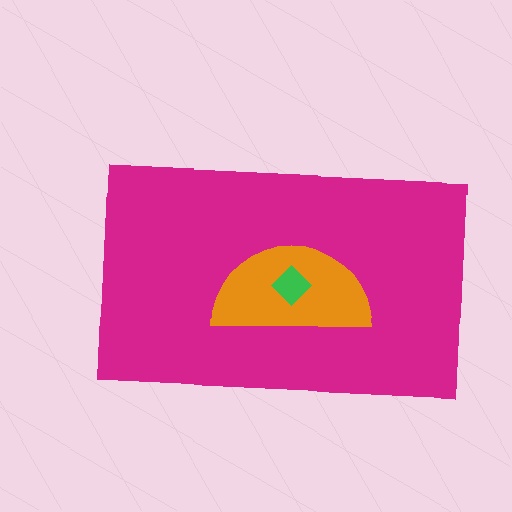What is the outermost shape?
The magenta rectangle.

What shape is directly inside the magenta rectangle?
The orange semicircle.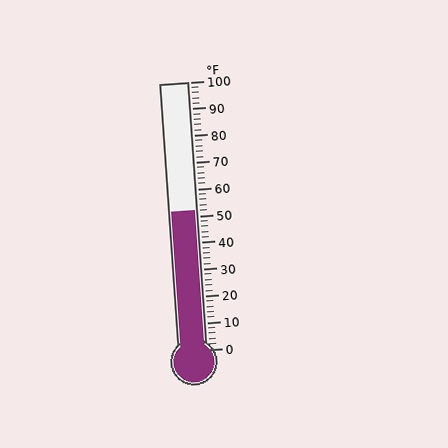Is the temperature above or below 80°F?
The temperature is below 80°F.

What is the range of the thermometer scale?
The thermometer scale ranges from 0°F to 100°F.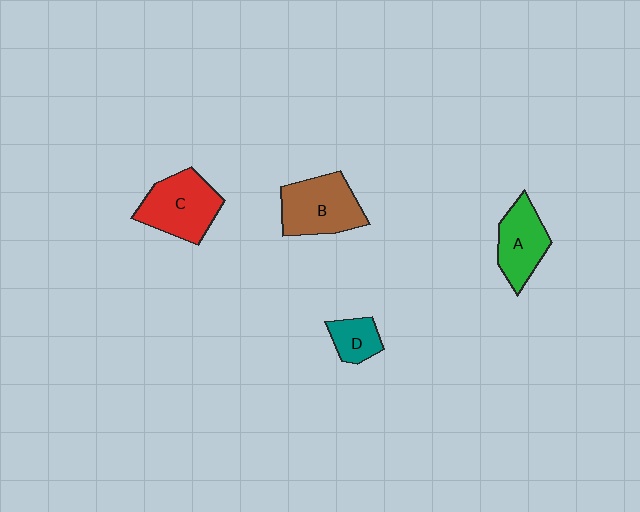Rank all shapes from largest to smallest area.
From largest to smallest: B (brown), C (red), A (green), D (teal).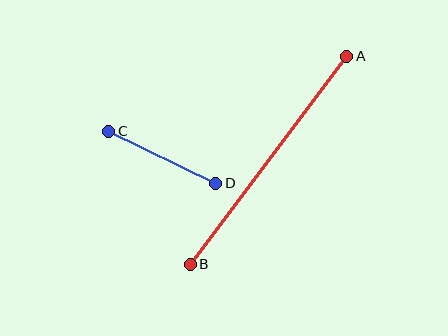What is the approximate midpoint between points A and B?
The midpoint is at approximately (269, 160) pixels.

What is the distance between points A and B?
The distance is approximately 260 pixels.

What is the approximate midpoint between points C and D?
The midpoint is at approximately (162, 157) pixels.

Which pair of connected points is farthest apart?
Points A and B are farthest apart.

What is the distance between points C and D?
The distance is approximately 119 pixels.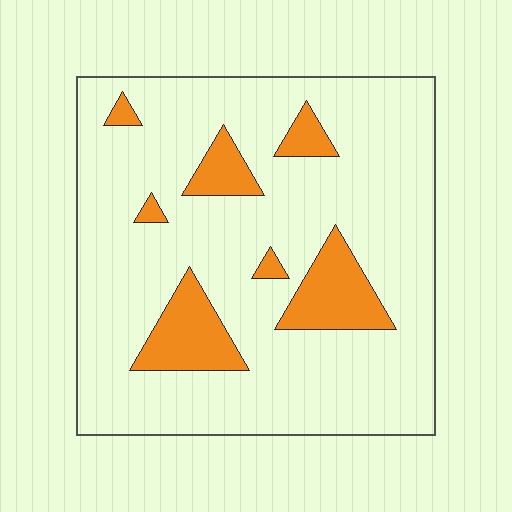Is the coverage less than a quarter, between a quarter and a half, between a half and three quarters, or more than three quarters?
Less than a quarter.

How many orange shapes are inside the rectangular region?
7.